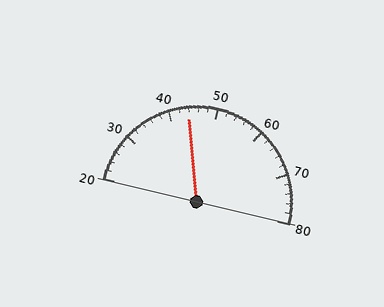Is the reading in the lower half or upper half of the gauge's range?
The reading is in the lower half of the range (20 to 80).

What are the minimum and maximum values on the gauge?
The gauge ranges from 20 to 80.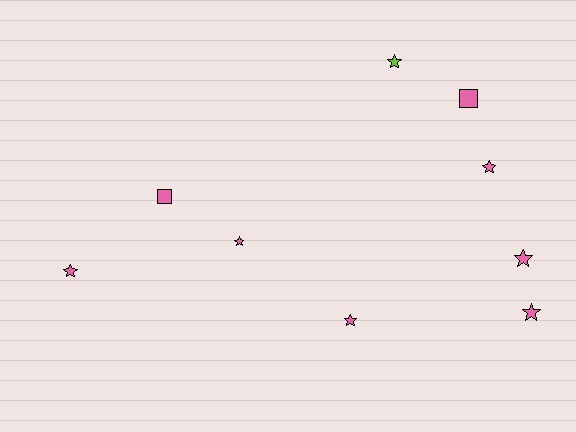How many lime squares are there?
There are no lime squares.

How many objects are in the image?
There are 9 objects.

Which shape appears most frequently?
Star, with 7 objects.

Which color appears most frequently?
Pink, with 8 objects.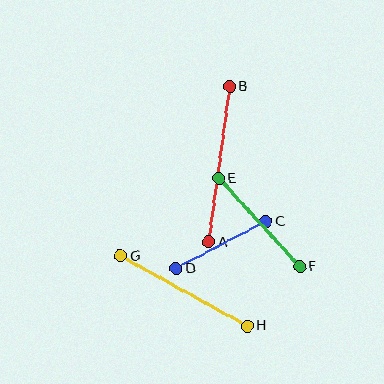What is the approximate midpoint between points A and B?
The midpoint is at approximately (219, 164) pixels.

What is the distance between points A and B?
The distance is approximately 157 pixels.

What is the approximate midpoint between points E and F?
The midpoint is at approximately (259, 223) pixels.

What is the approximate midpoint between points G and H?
The midpoint is at approximately (184, 291) pixels.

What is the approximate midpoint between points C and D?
The midpoint is at approximately (221, 245) pixels.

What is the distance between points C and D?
The distance is approximately 102 pixels.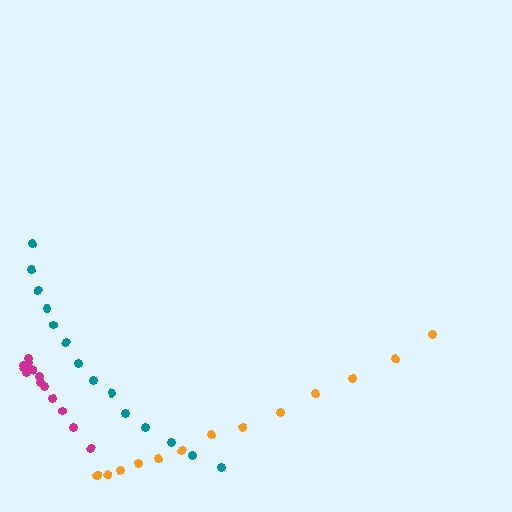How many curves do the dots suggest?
There are 3 distinct paths.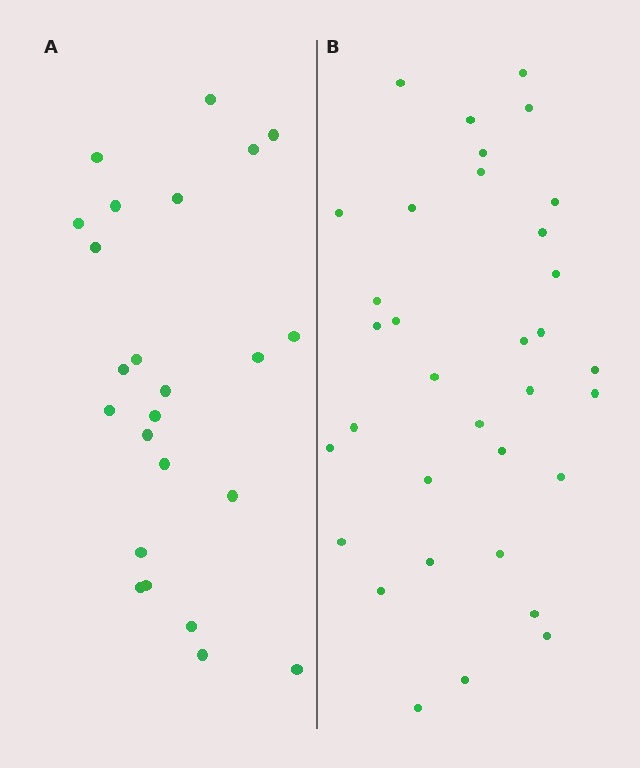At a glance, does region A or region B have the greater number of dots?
Region B (the right region) has more dots.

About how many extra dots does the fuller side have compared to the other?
Region B has roughly 10 or so more dots than region A.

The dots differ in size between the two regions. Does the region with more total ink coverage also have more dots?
No. Region A has more total ink coverage because its dots are larger, but region B actually contains more individual dots. Total area can be misleading — the number of items is what matters here.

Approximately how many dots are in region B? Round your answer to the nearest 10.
About 30 dots. (The exact count is 34, which rounds to 30.)